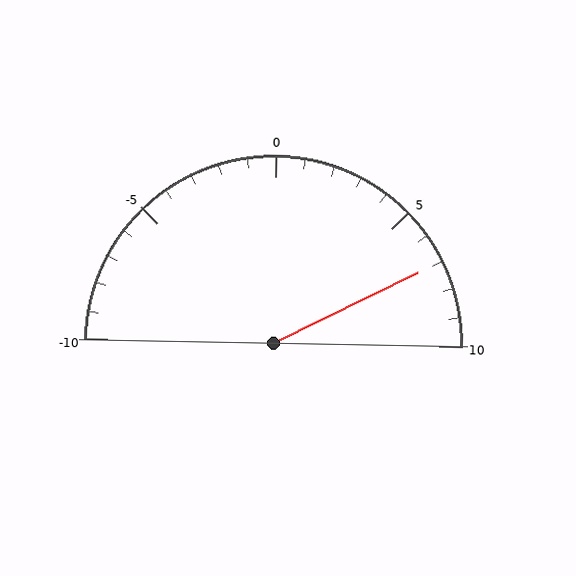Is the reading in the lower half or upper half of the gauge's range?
The reading is in the upper half of the range (-10 to 10).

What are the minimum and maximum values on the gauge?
The gauge ranges from -10 to 10.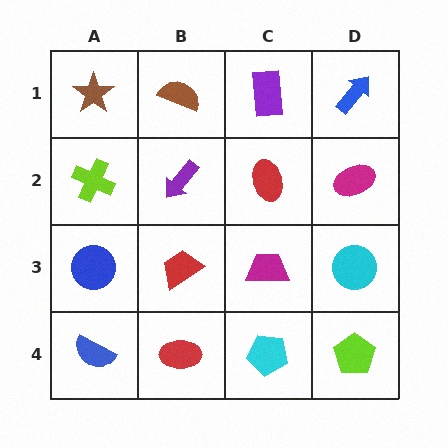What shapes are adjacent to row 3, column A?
A lime cross (row 2, column A), a blue semicircle (row 4, column A), a red trapezoid (row 3, column B).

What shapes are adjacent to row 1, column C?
A red ellipse (row 2, column C), a brown semicircle (row 1, column B), a blue arrow (row 1, column D).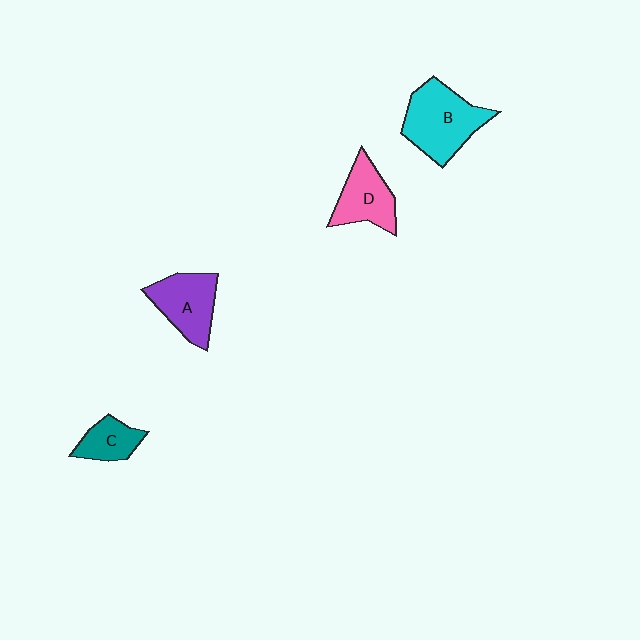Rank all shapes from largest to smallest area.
From largest to smallest: B (cyan), A (purple), D (pink), C (teal).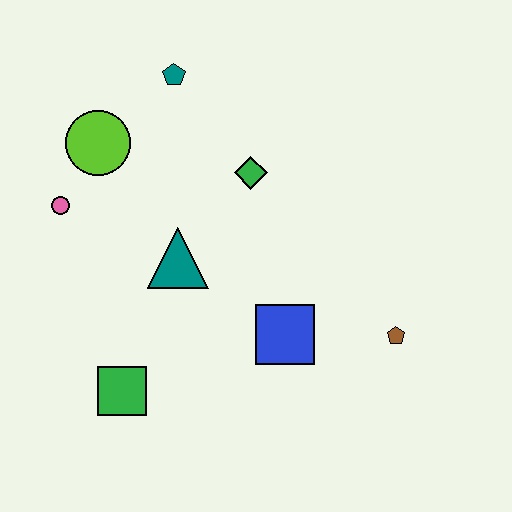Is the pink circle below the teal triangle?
No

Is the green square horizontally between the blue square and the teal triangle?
No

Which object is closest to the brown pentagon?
The blue square is closest to the brown pentagon.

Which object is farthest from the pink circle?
The brown pentagon is farthest from the pink circle.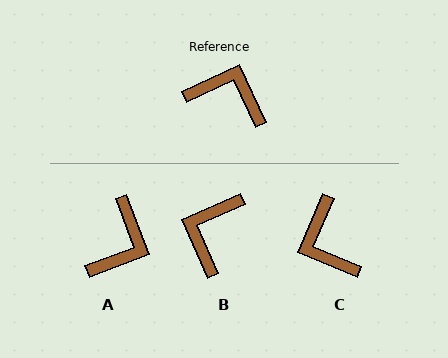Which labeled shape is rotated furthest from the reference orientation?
C, about 132 degrees away.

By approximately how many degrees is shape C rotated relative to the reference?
Approximately 132 degrees counter-clockwise.